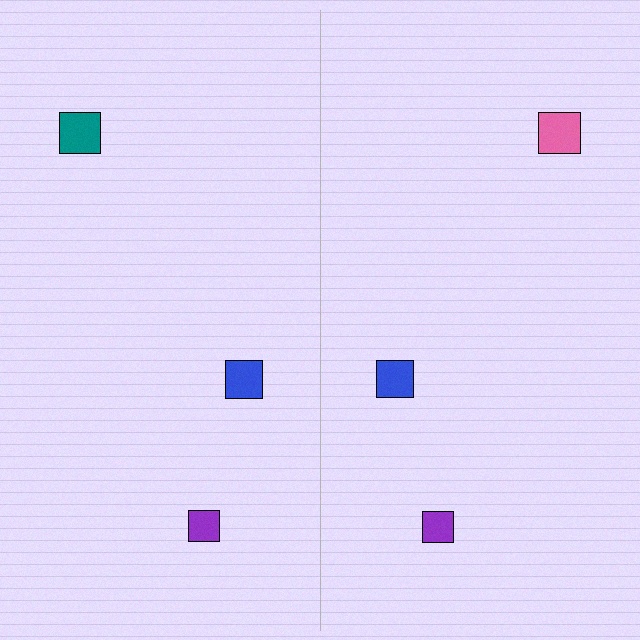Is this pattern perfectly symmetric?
No, the pattern is not perfectly symmetric. The pink square on the right side breaks the symmetry — its mirror counterpart is teal.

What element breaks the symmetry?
The pink square on the right side breaks the symmetry — its mirror counterpart is teal.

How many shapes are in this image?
There are 6 shapes in this image.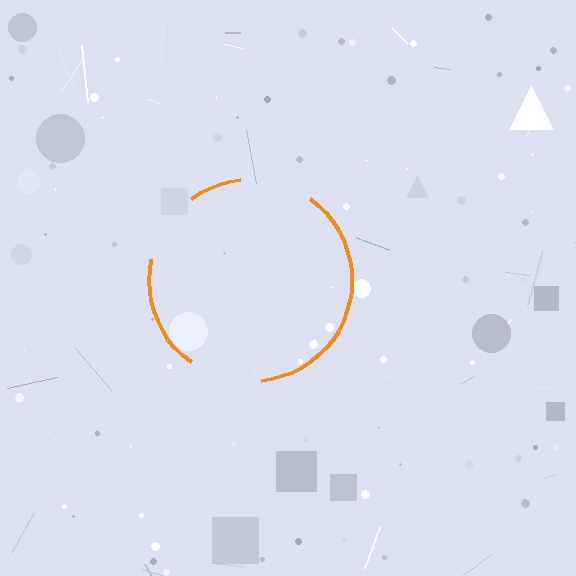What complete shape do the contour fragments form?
The contour fragments form a circle.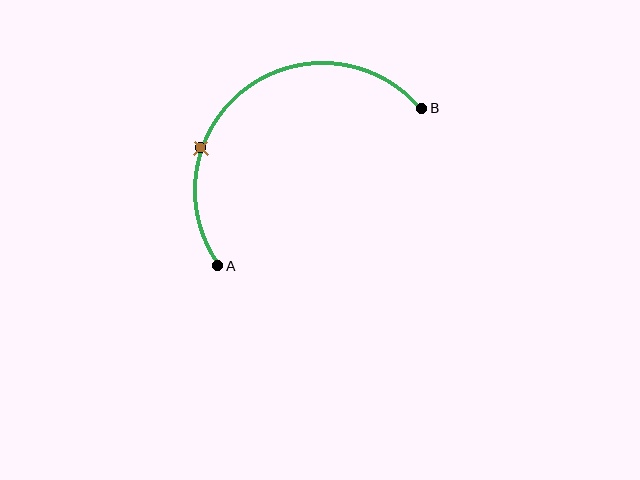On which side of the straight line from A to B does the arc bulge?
The arc bulges above and to the left of the straight line connecting A and B.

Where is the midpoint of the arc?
The arc midpoint is the point on the curve farthest from the straight line joining A and B. It sits above and to the left of that line.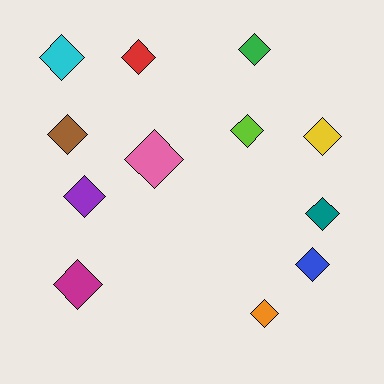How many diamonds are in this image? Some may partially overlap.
There are 12 diamonds.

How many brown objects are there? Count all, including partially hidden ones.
There is 1 brown object.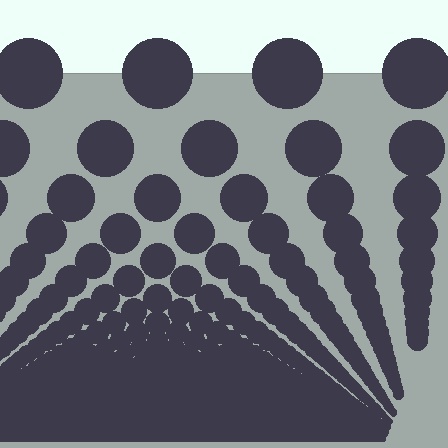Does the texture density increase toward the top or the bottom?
Density increases toward the bottom.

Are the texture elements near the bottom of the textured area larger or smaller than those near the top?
Smaller. The gradient is inverted — elements near the bottom are smaller and denser.